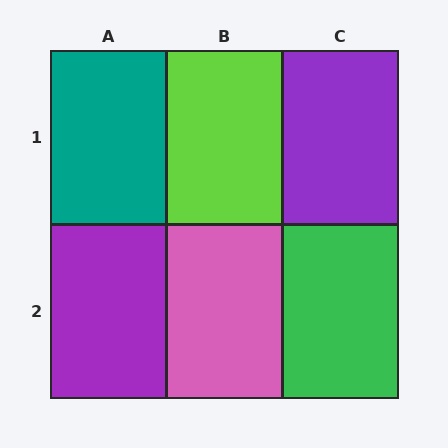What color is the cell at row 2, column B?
Pink.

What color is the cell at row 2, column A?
Purple.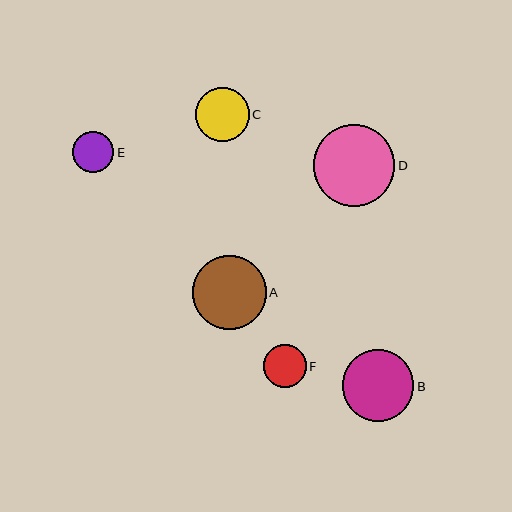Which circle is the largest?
Circle D is the largest with a size of approximately 81 pixels.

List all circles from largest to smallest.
From largest to smallest: D, A, B, C, F, E.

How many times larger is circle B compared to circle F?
Circle B is approximately 1.7 times the size of circle F.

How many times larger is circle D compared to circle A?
Circle D is approximately 1.1 times the size of circle A.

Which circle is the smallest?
Circle E is the smallest with a size of approximately 41 pixels.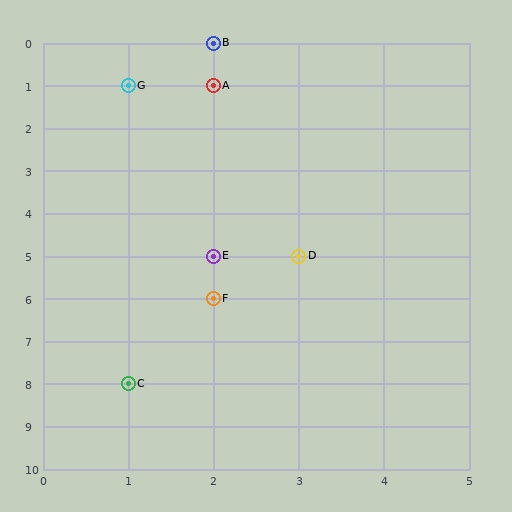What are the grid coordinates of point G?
Point G is at grid coordinates (1, 1).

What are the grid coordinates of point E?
Point E is at grid coordinates (2, 5).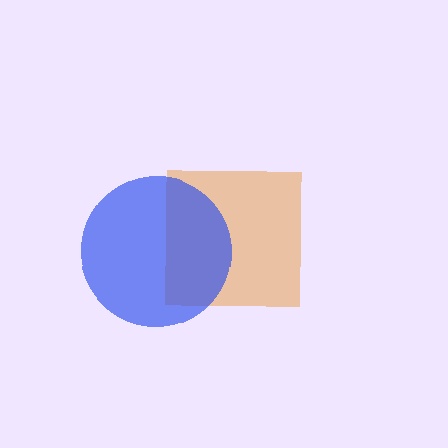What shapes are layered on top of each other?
The layered shapes are: an orange square, a blue circle.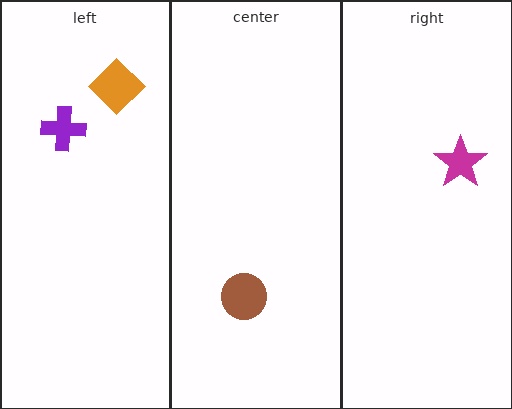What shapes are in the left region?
The purple cross, the orange diamond.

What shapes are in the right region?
The magenta star.